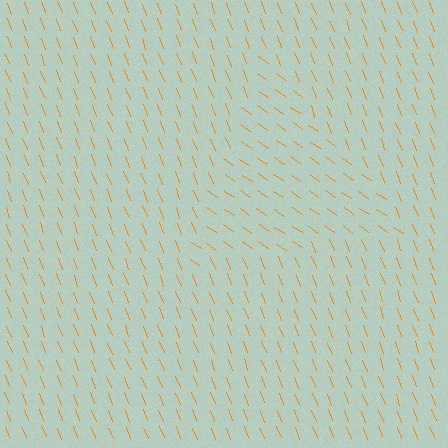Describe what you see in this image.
The image is filled with small orange line segments. A triangle region in the image has lines oriented differently from the surrounding lines, creating a visible texture boundary.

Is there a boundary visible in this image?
Yes, there is a texture boundary formed by a change in line orientation.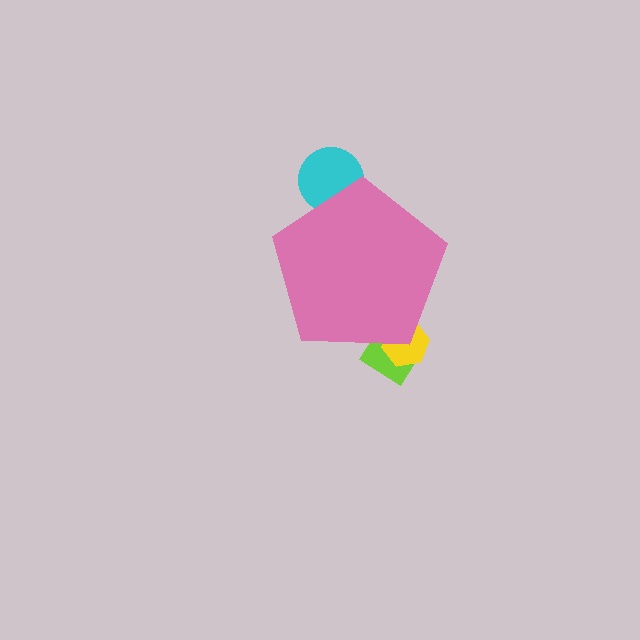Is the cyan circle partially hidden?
Yes, the cyan circle is partially hidden behind the pink pentagon.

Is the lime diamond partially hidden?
Yes, the lime diamond is partially hidden behind the pink pentagon.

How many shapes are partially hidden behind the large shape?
3 shapes are partially hidden.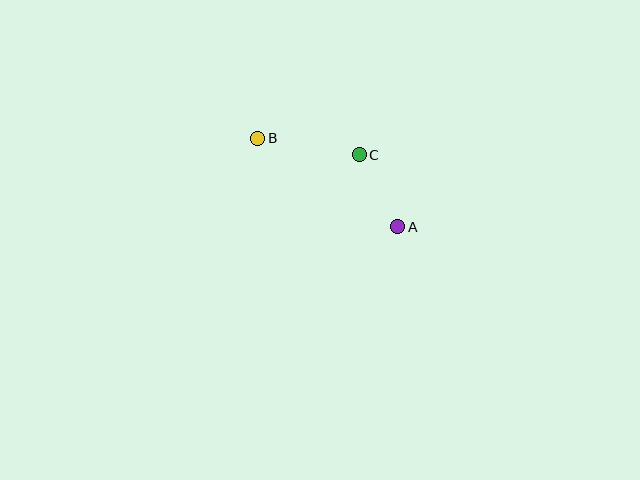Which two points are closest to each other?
Points A and C are closest to each other.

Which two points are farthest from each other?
Points A and B are farthest from each other.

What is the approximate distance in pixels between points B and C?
The distance between B and C is approximately 103 pixels.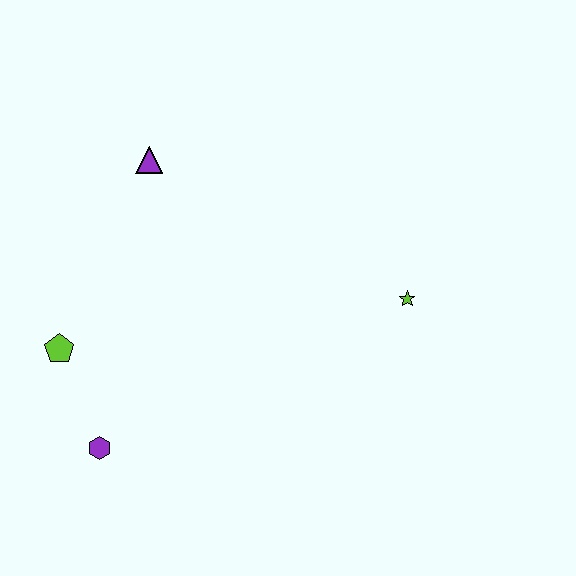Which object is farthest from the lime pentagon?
The lime star is farthest from the lime pentagon.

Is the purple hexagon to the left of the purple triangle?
Yes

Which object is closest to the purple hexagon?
The lime pentagon is closest to the purple hexagon.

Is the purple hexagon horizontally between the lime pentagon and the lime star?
Yes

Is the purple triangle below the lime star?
No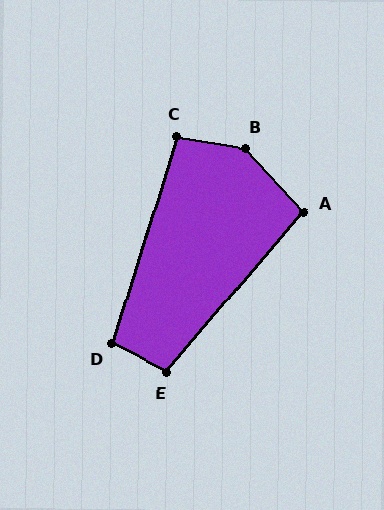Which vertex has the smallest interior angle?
A, at approximately 97 degrees.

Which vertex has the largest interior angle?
B, at approximately 142 degrees.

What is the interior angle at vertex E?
Approximately 103 degrees (obtuse).